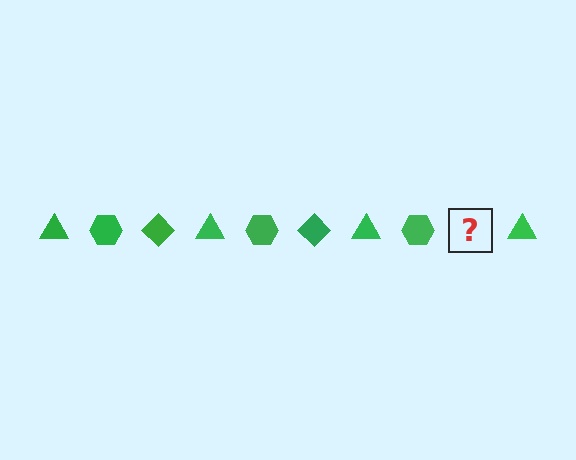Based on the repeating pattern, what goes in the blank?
The blank should be a green diamond.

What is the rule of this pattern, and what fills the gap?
The rule is that the pattern cycles through triangle, hexagon, diamond shapes in green. The gap should be filled with a green diamond.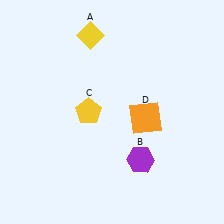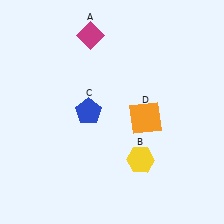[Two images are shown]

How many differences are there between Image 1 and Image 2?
There are 3 differences between the two images.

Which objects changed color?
A changed from yellow to magenta. B changed from purple to yellow. C changed from yellow to blue.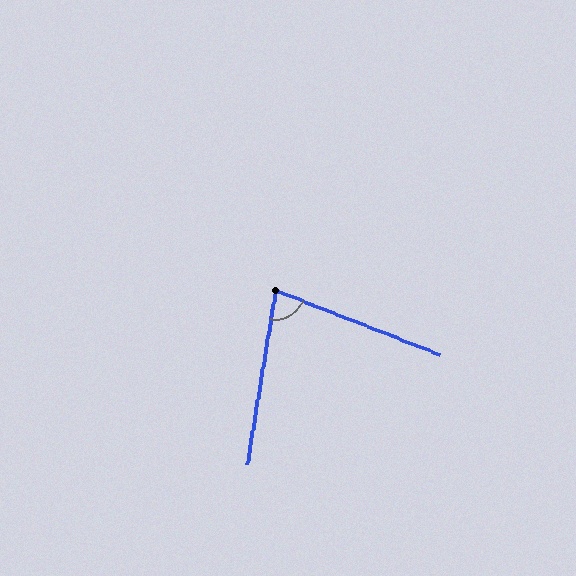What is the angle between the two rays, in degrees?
Approximately 78 degrees.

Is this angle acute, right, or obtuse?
It is acute.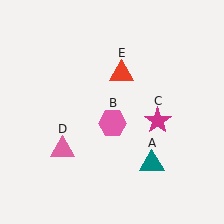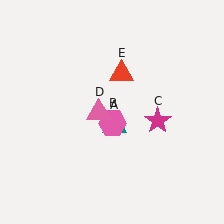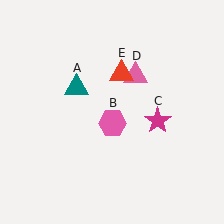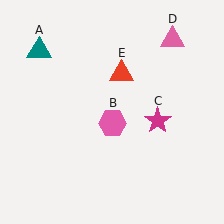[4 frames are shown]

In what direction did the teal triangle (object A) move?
The teal triangle (object A) moved up and to the left.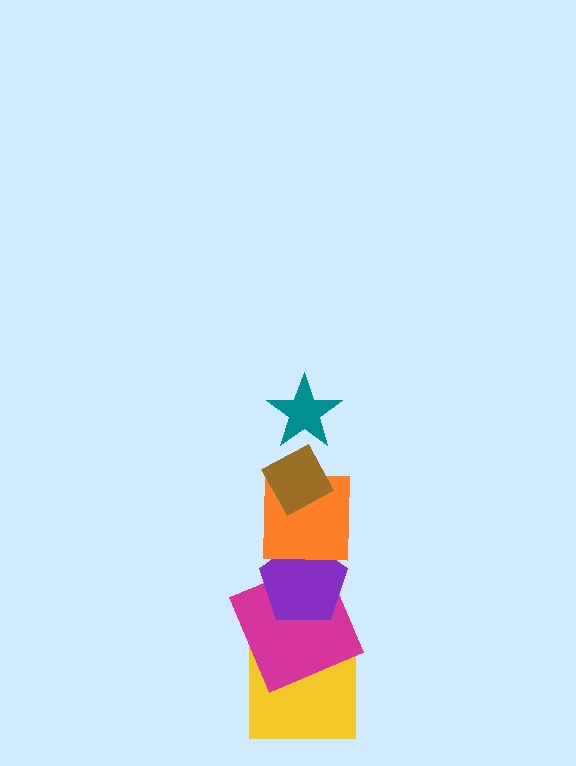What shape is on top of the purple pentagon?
The orange square is on top of the purple pentagon.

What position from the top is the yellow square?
The yellow square is 6th from the top.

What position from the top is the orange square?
The orange square is 3rd from the top.